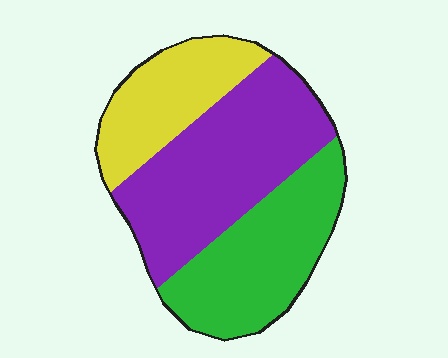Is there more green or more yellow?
Green.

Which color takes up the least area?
Yellow, at roughly 25%.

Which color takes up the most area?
Purple, at roughly 45%.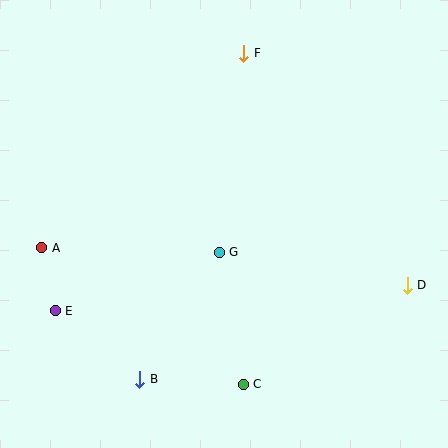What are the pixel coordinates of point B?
Point B is at (140, 379).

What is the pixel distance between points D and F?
The distance between D and F is 284 pixels.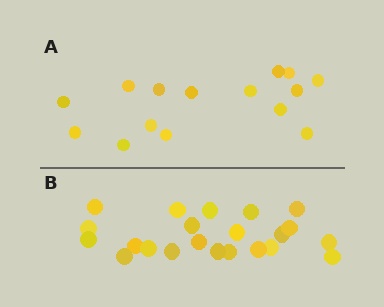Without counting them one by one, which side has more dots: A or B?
Region B (the bottom region) has more dots.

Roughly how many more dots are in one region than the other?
Region B has roughly 8 or so more dots than region A.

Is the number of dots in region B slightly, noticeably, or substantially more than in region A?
Region B has substantially more. The ratio is roughly 1.5 to 1.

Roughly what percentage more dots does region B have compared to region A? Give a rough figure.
About 45% more.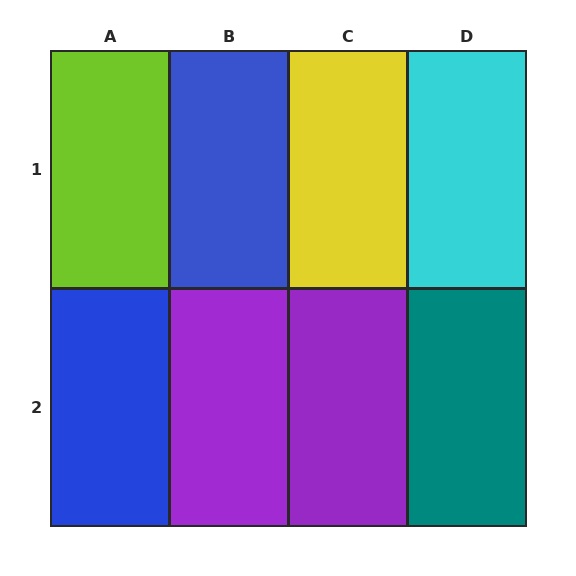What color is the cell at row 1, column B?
Blue.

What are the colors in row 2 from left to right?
Blue, purple, purple, teal.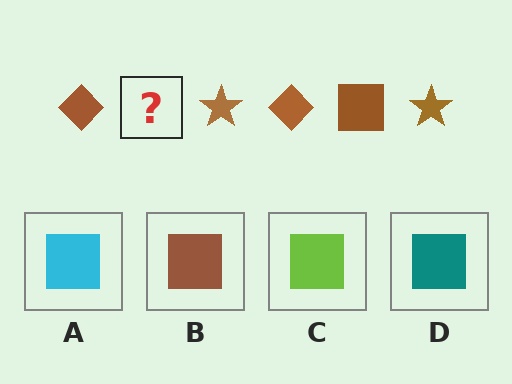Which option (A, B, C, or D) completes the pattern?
B.